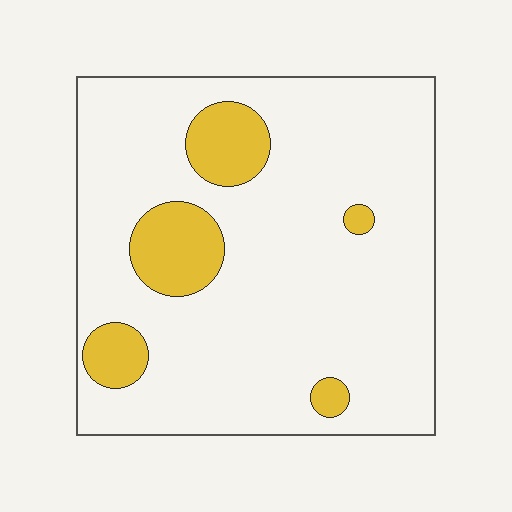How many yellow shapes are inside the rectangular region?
5.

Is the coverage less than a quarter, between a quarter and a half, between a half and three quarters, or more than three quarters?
Less than a quarter.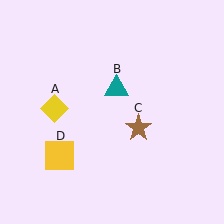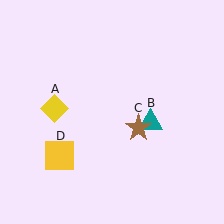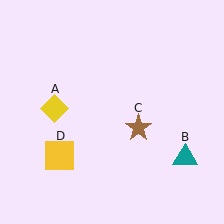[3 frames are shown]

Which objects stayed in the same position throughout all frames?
Yellow diamond (object A) and brown star (object C) and yellow square (object D) remained stationary.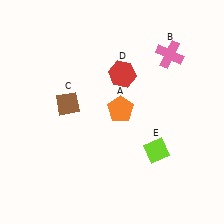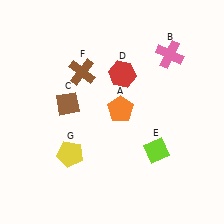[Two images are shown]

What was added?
A brown cross (F), a yellow pentagon (G) were added in Image 2.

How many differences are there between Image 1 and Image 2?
There are 2 differences between the two images.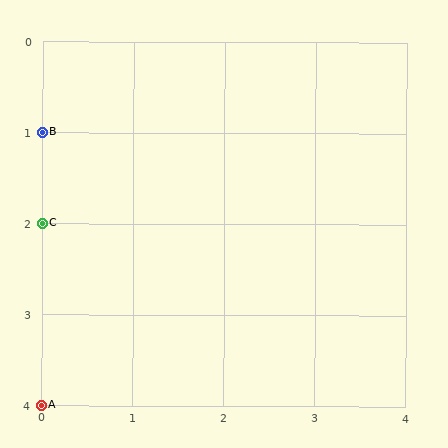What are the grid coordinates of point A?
Point A is at grid coordinates (0, 4).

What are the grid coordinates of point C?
Point C is at grid coordinates (0, 2).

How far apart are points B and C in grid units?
Points B and C are 1 row apart.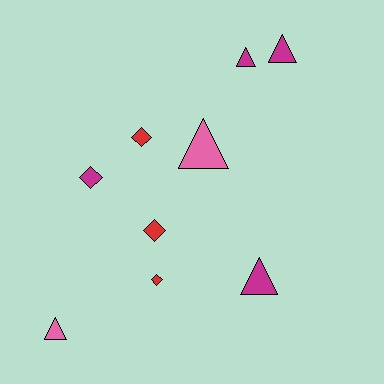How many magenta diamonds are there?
There is 1 magenta diamond.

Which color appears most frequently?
Magenta, with 4 objects.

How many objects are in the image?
There are 9 objects.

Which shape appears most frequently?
Triangle, with 5 objects.